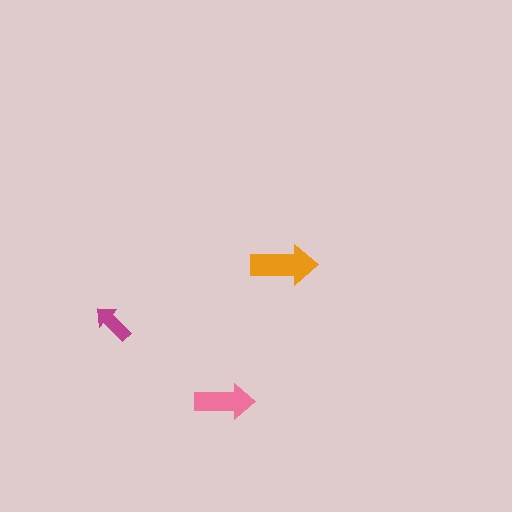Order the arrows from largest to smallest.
the orange one, the pink one, the magenta one.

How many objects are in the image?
There are 3 objects in the image.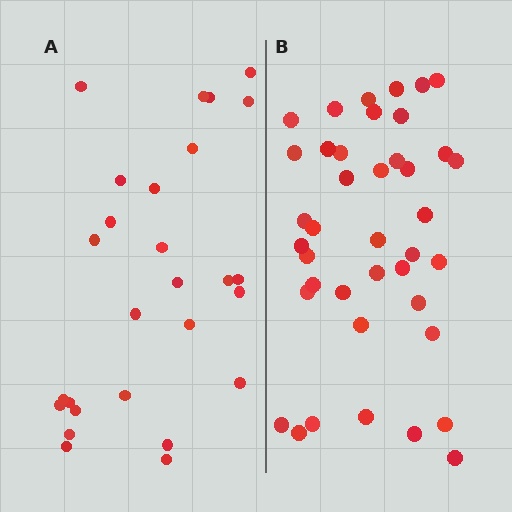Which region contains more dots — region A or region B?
Region B (the right region) has more dots.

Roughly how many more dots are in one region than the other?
Region B has approximately 15 more dots than region A.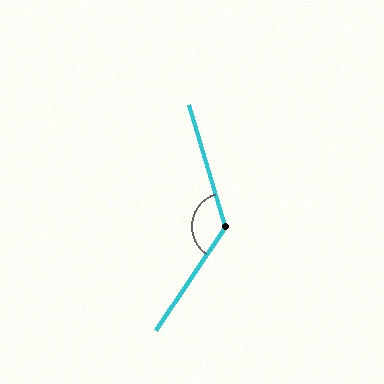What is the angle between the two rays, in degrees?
Approximately 130 degrees.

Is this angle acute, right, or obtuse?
It is obtuse.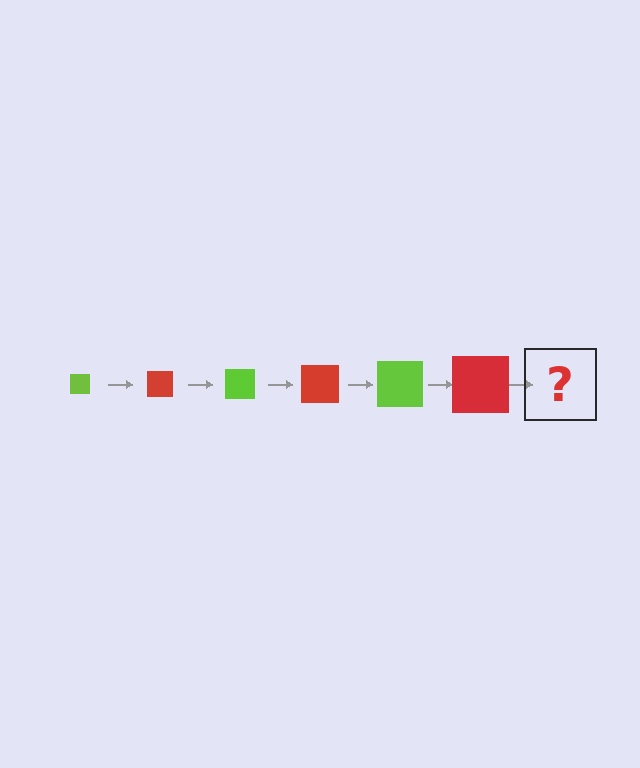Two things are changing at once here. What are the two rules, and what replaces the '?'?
The two rules are that the square grows larger each step and the color cycles through lime and red. The '?' should be a lime square, larger than the previous one.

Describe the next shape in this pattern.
It should be a lime square, larger than the previous one.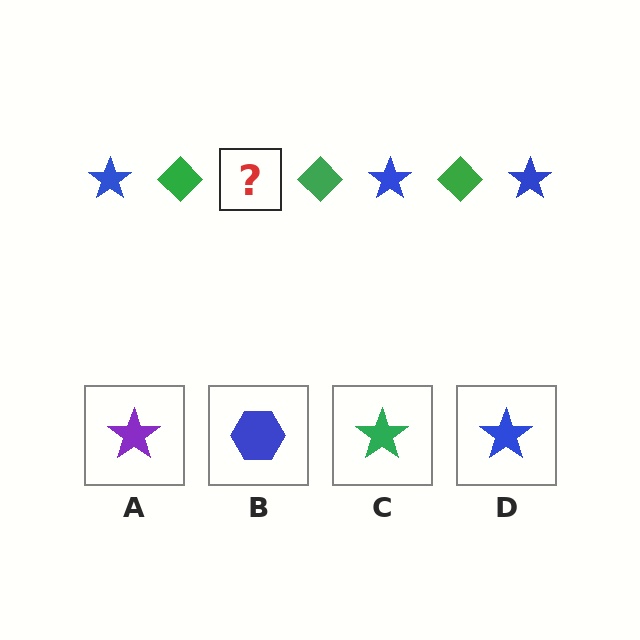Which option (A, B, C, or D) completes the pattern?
D.